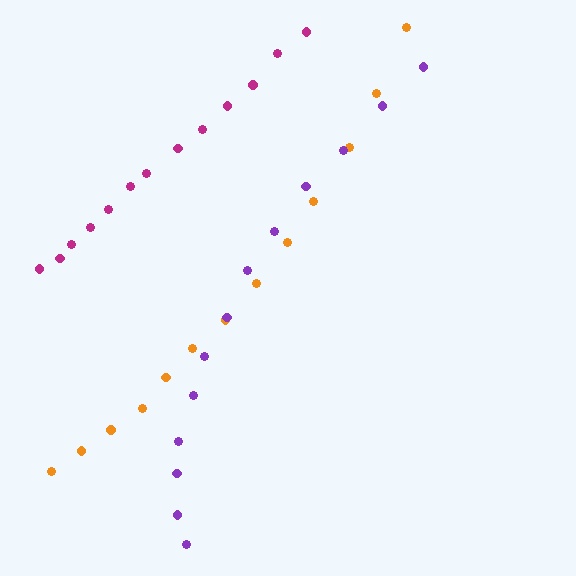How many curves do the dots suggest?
There are 3 distinct paths.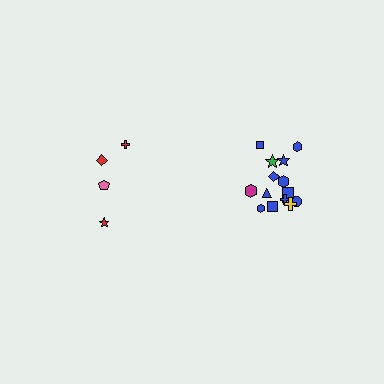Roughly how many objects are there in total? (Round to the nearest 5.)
Roughly 20 objects in total.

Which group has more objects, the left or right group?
The right group.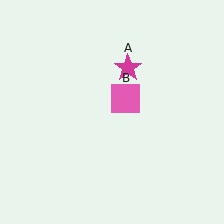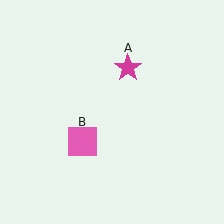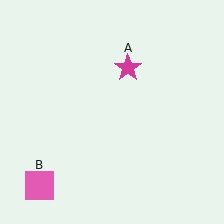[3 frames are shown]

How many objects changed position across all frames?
1 object changed position: pink square (object B).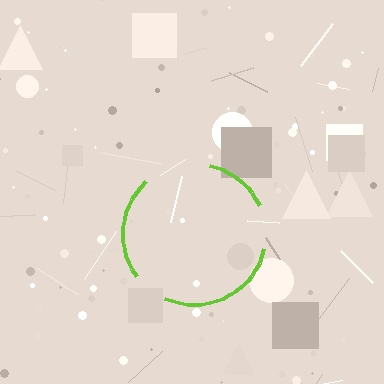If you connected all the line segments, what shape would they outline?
They would outline a circle.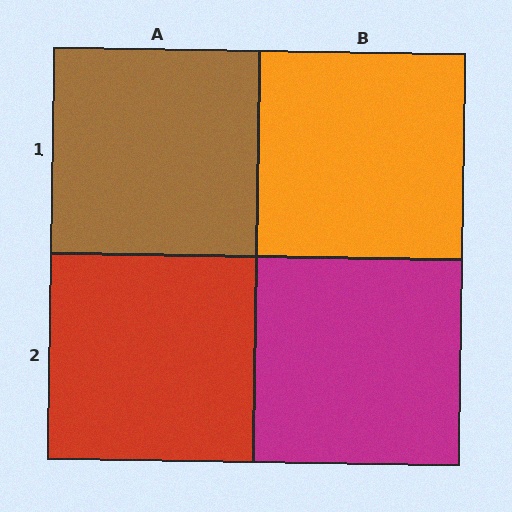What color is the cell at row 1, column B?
Orange.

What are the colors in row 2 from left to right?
Red, magenta.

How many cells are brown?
1 cell is brown.